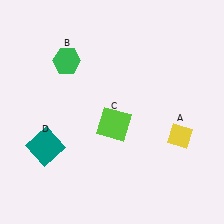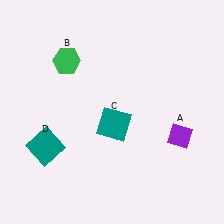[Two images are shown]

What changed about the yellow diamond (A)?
In Image 1, A is yellow. In Image 2, it changed to purple.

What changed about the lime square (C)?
In Image 1, C is lime. In Image 2, it changed to teal.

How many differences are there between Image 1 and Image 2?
There are 2 differences between the two images.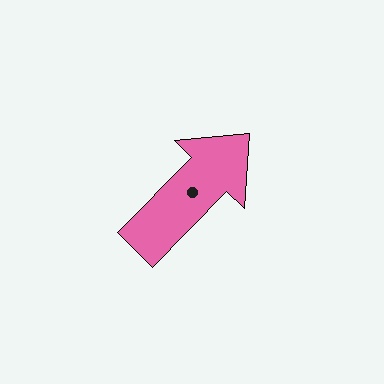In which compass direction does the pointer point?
Northeast.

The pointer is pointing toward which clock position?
Roughly 1 o'clock.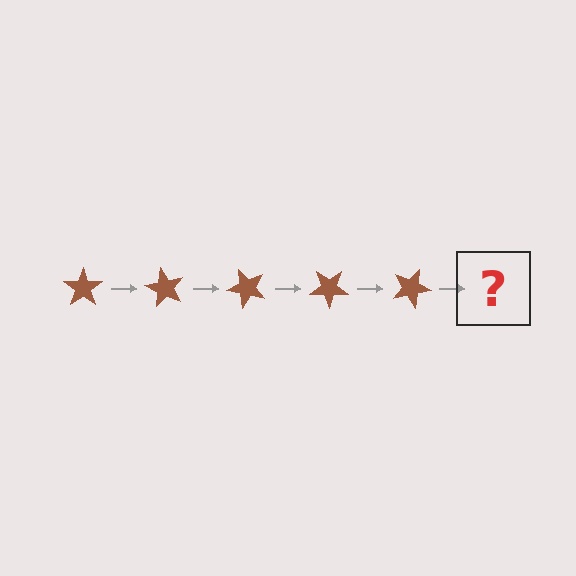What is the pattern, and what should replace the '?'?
The pattern is that the star rotates 60 degrees each step. The '?' should be a brown star rotated 300 degrees.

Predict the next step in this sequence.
The next step is a brown star rotated 300 degrees.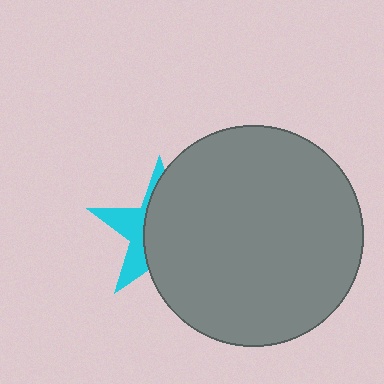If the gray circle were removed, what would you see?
You would see the complete cyan star.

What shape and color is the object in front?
The object in front is a gray circle.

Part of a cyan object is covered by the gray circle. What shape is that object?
It is a star.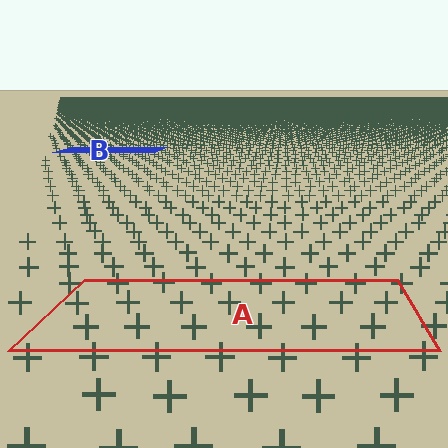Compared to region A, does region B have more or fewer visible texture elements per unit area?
Region B has more texture elements per unit area — they are packed more densely because it is farther away.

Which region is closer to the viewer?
Region A is closer. The texture elements there are larger and more spread out.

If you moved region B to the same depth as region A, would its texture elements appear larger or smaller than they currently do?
They would appear larger. At a closer depth, the same texture elements are projected at a bigger on-screen size.